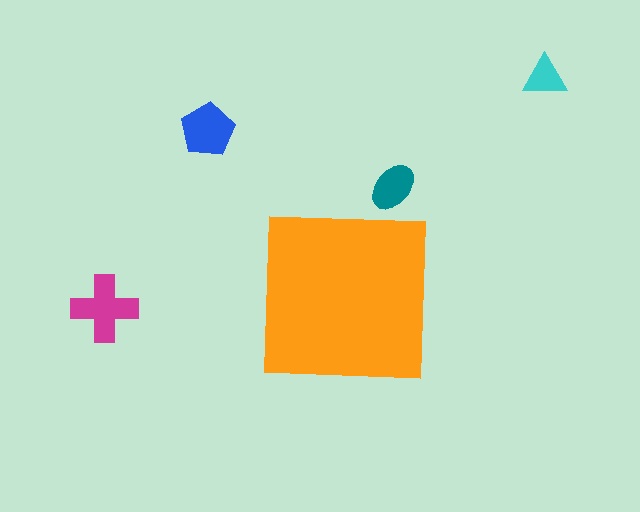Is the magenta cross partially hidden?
No, the magenta cross is fully visible.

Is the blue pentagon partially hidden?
No, the blue pentagon is fully visible.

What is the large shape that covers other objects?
An orange square.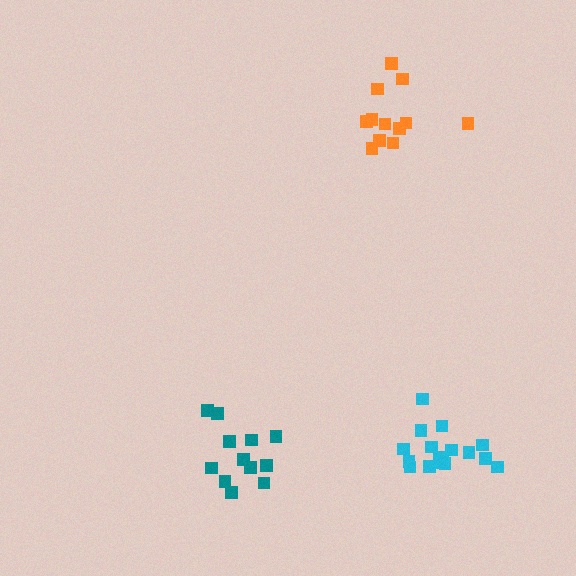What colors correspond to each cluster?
The clusters are colored: cyan, teal, orange.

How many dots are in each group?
Group 1: 17 dots, Group 2: 12 dots, Group 3: 12 dots (41 total).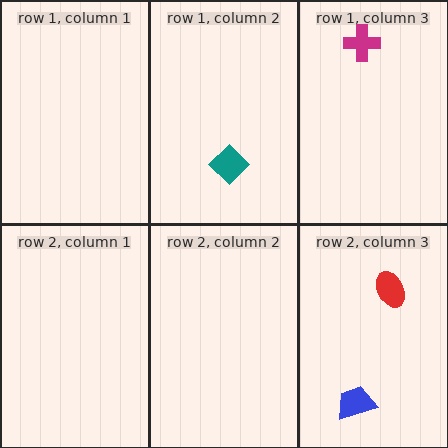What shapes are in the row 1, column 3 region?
The magenta cross.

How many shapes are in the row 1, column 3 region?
1.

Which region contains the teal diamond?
The row 1, column 2 region.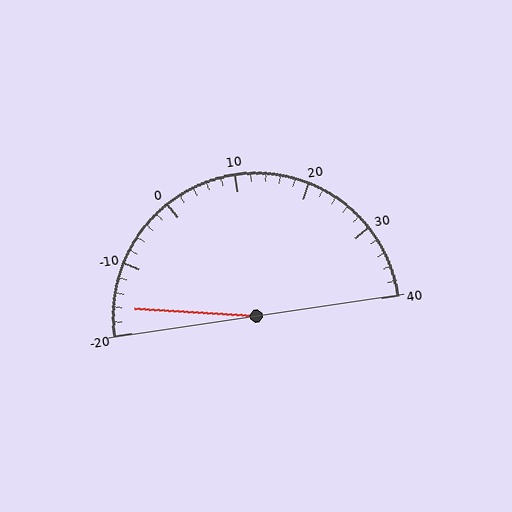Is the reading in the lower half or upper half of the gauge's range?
The reading is in the lower half of the range (-20 to 40).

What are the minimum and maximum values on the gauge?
The gauge ranges from -20 to 40.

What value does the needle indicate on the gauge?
The needle indicates approximately -16.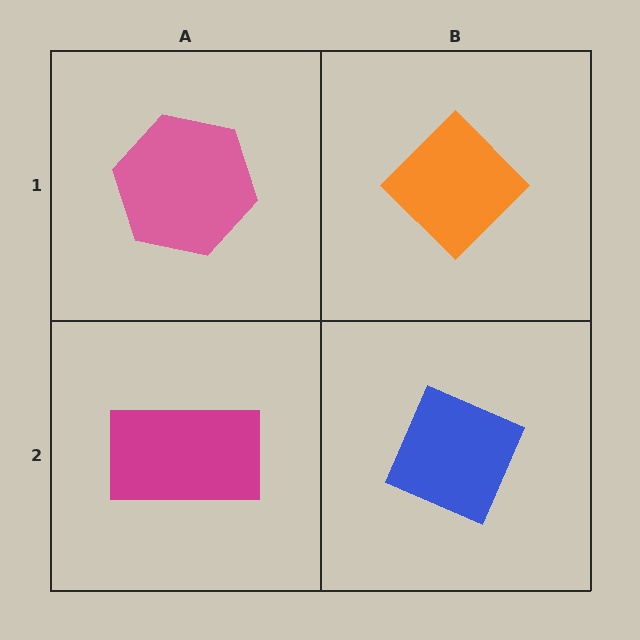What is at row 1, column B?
An orange diamond.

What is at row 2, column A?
A magenta rectangle.